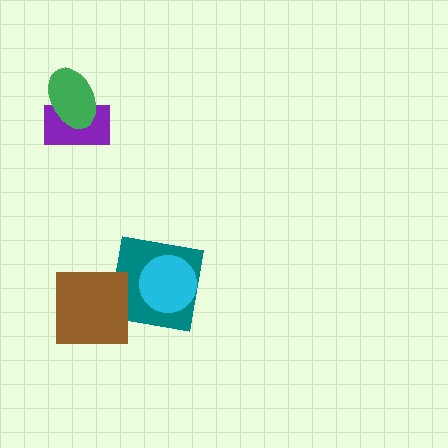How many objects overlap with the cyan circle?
1 object overlaps with the cyan circle.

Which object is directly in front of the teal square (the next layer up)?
The brown square is directly in front of the teal square.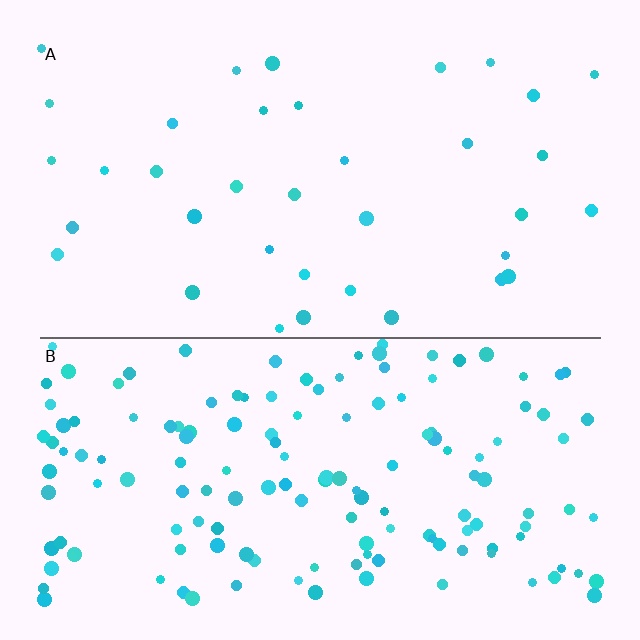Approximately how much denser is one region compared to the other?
Approximately 4.1× — region B over region A.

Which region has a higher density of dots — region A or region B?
B (the bottom).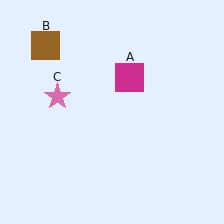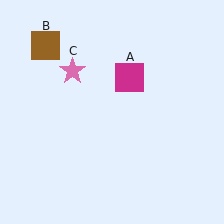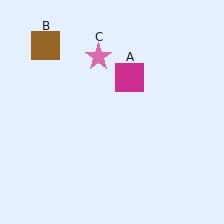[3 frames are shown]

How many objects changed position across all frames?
1 object changed position: pink star (object C).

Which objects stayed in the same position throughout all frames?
Magenta square (object A) and brown square (object B) remained stationary.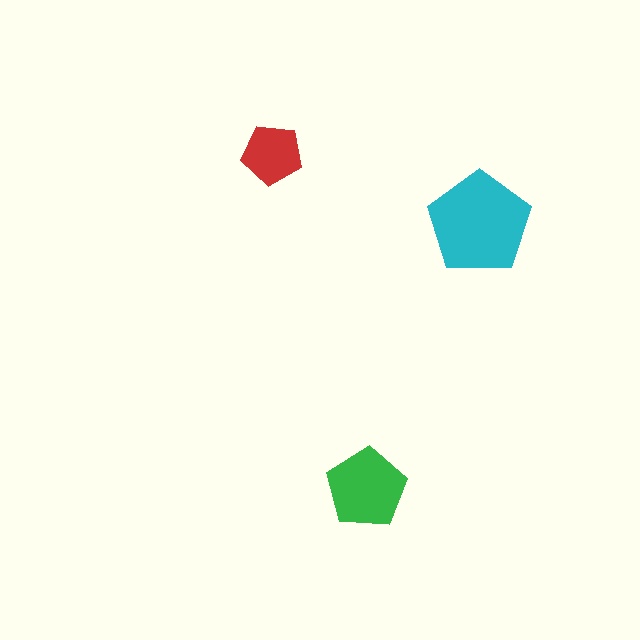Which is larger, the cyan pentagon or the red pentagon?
The cyan one.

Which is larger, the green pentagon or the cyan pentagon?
The cyan one.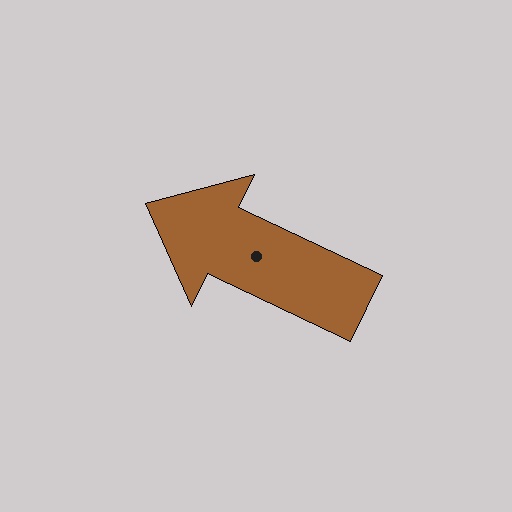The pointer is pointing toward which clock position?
Roughly 10 o'clock.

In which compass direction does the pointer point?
Northwest.